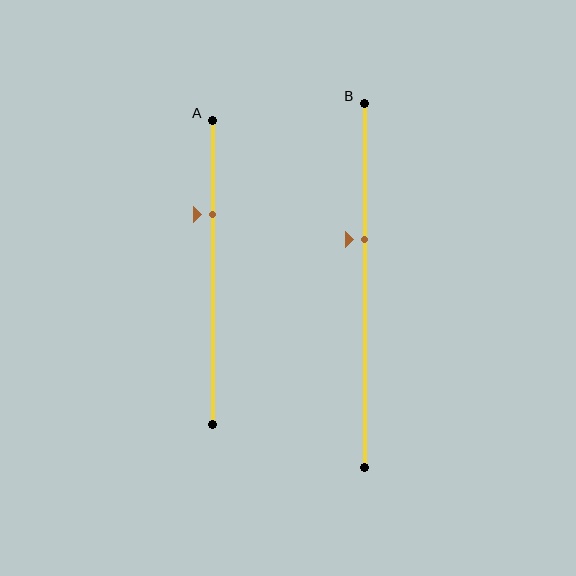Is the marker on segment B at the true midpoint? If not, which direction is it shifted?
No, the marker on segment B is shifted upward by about 12% of the segment length.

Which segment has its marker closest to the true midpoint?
Segment B has its marker closest to the true midpoint.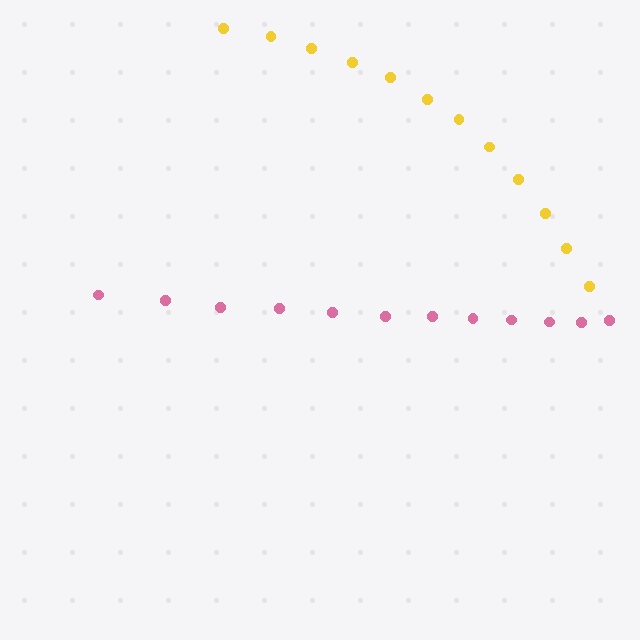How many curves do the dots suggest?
There are 2 distinct paths.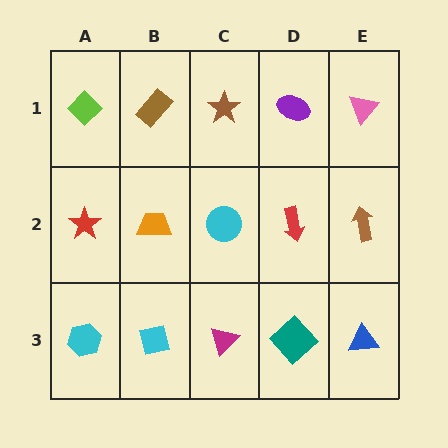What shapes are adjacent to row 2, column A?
A lime diamond (row 1, column A), a cyan hexagon (row 3, column A), an orange trapezoid (row 2, column B).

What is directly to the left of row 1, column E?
A purple ellipse.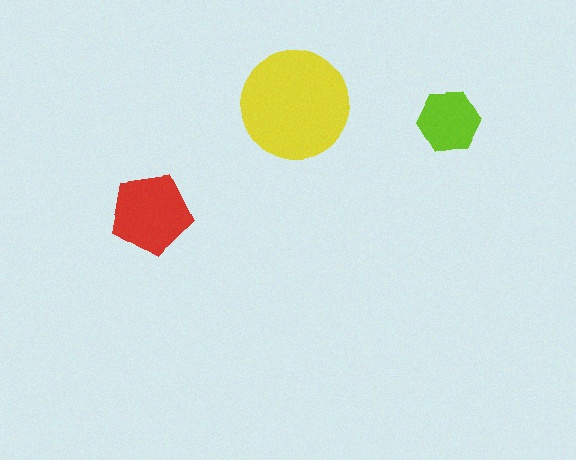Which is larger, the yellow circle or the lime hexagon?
The yellow circle.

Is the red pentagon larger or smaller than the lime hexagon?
Larger.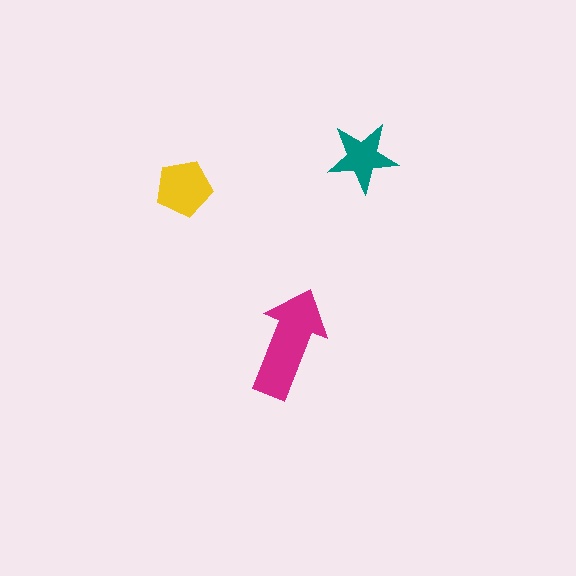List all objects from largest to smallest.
The magenta arrow, the yellow pentagon, the teal star.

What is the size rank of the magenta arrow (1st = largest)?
1st.